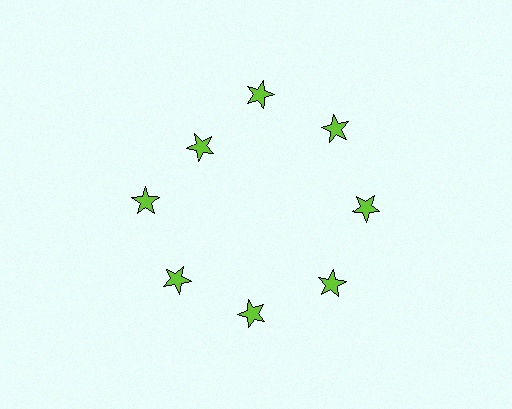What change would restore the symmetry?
The symmetry would be restored by moving it outward, back onto the ring so that all 8 stars sit at equal angles and equal distance from the center.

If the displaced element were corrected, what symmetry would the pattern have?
It would have 8-fold rotational symmetry — the pattern would map onto itself every 45 degrees.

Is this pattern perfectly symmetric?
No. The 8 lime stars are arranged in a ring, but one element near the 10 o'clock position is pulled inward toward the center, breaking the 8-fold rotational symmetry.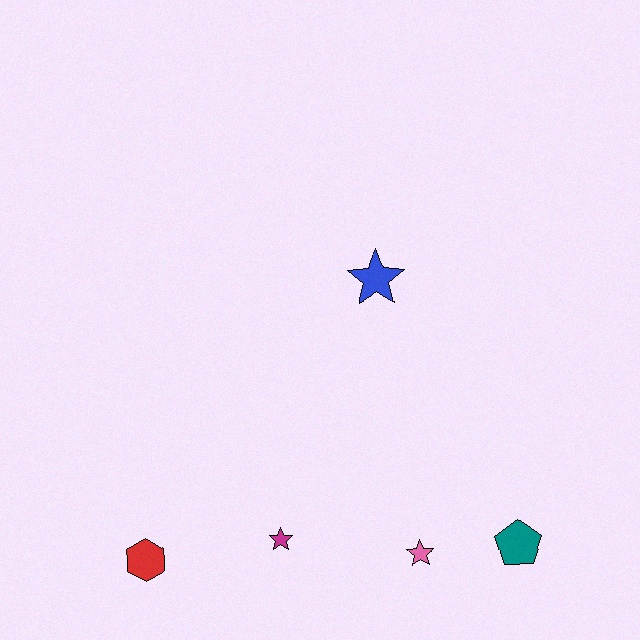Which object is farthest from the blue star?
The red hexagon is farthest from the blue star.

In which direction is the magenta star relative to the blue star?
The magenta star is below the blue star.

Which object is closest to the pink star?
The teal pentagon is closest to the pink star.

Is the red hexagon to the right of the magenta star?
No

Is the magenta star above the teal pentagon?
Yes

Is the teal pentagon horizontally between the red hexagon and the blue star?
No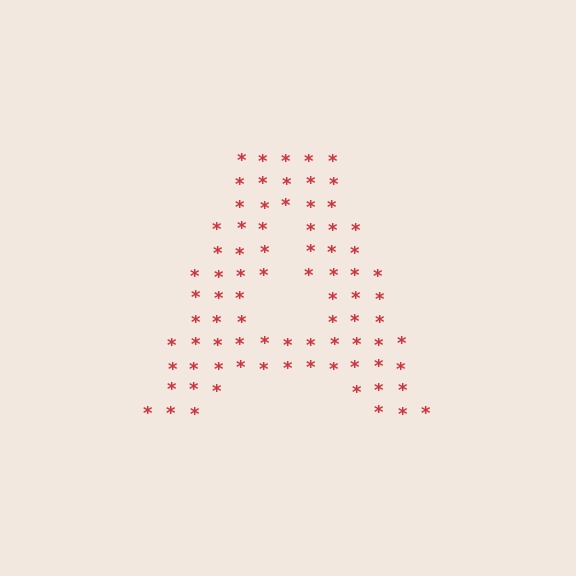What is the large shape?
The large shape is the letter A.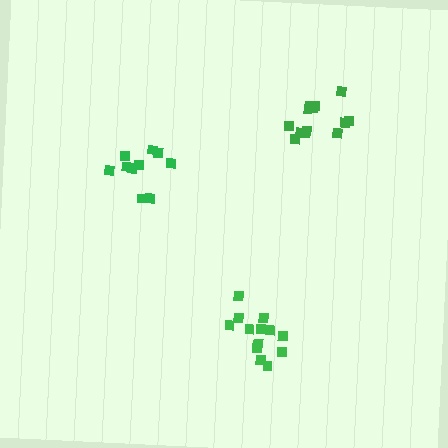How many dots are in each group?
Group 1: 13 dots, Group 2: 11 dots, Group 3: 14 dots (38 total).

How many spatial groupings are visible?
There are 3 spatial groupings.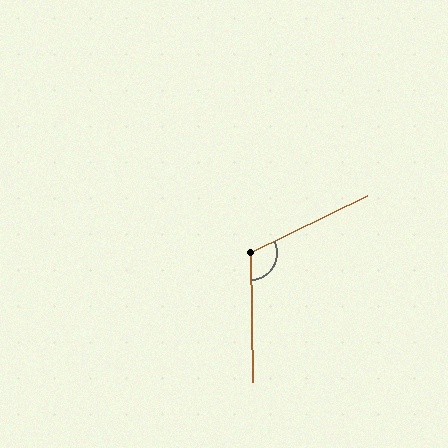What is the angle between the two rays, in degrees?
Approximately 115 degrees.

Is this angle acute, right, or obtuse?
It is obtuse.